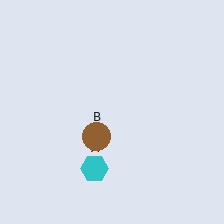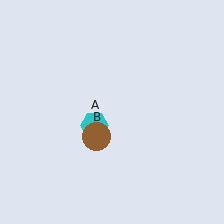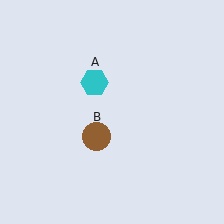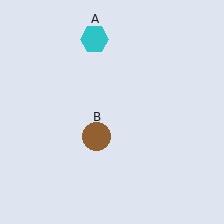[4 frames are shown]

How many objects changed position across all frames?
1 object changed position: cyan hexagon (object A).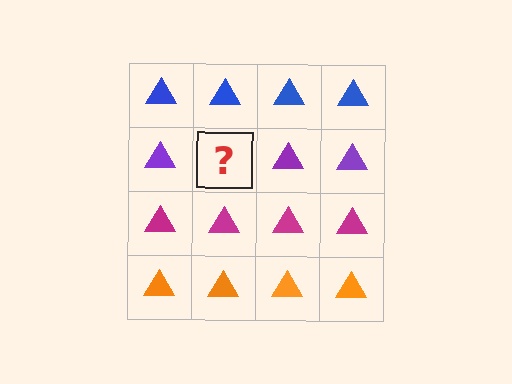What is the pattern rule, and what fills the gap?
The rule is that each row has a consistent color. The gap should be filled with a purple triangle.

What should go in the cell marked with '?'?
The missing cell should contain a purple triangle.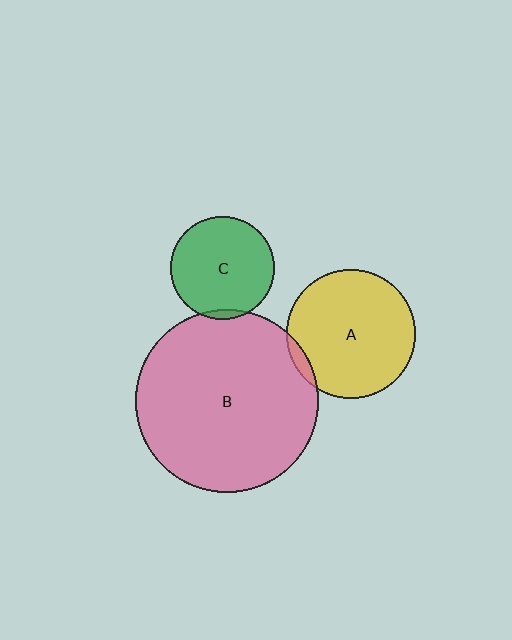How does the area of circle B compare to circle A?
Approximately 2.0 times.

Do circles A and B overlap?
Yes.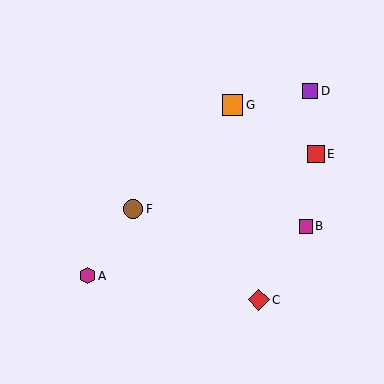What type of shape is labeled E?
Shape E is a red square.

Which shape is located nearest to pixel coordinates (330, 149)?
The red square (labeled E) at (316, 154) is nearest to that location.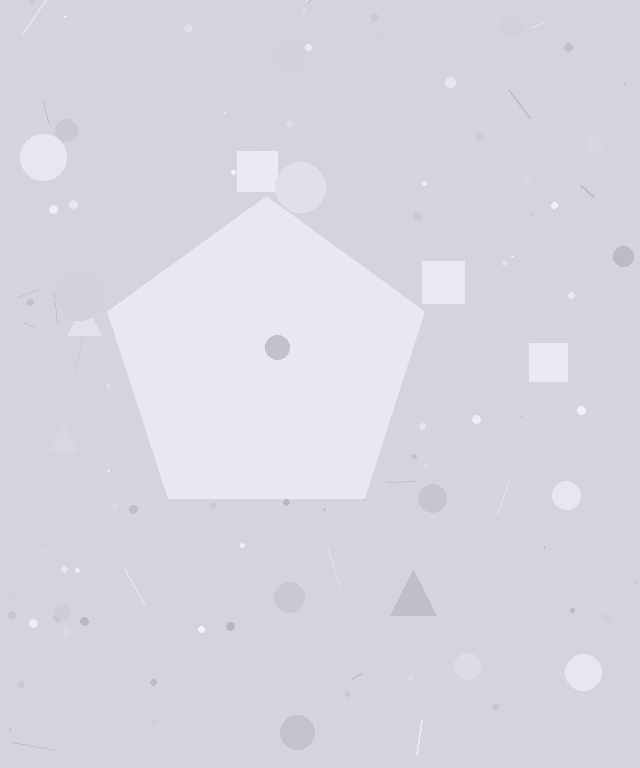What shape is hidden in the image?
A pentagon is hidden in the image.